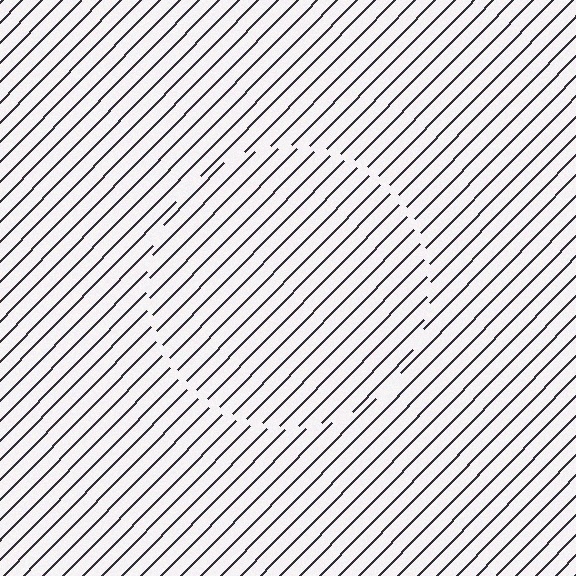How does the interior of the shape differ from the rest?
The interior of the shape contains the same grating, shifted by half a period — the contour is defined by the phase discontinuity where line-ends from the inner and outer gratings abut.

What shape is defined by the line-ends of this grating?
An illusory circle. The interior of the shape contains the same grating, shifted by half a period — the contour is defined by the phase discontinuity where line-ends from the inner and outer gratings abut.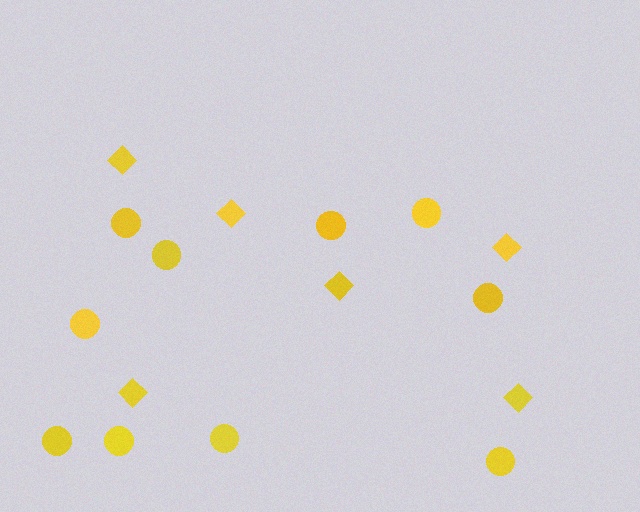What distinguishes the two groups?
There are 2 groups: one group of diamonds (6) and one group of circles (10).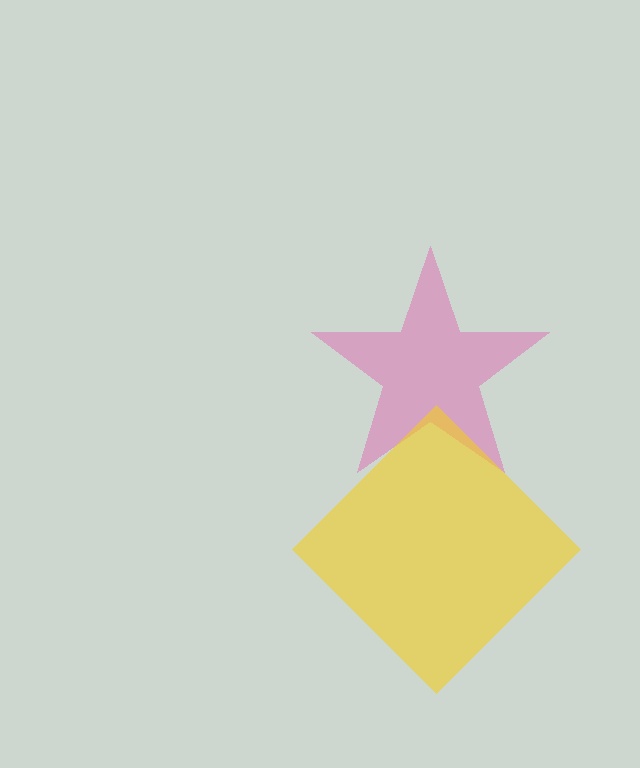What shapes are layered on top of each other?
The layered shapes are: a pink star, a yellow diamond.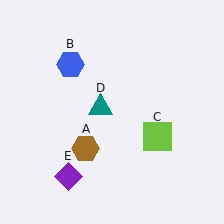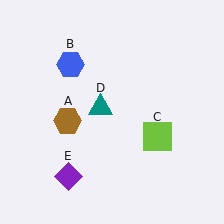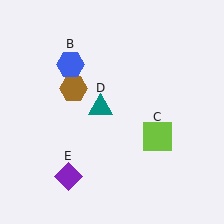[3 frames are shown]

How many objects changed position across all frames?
1 object changed position: brown hexagon (object A).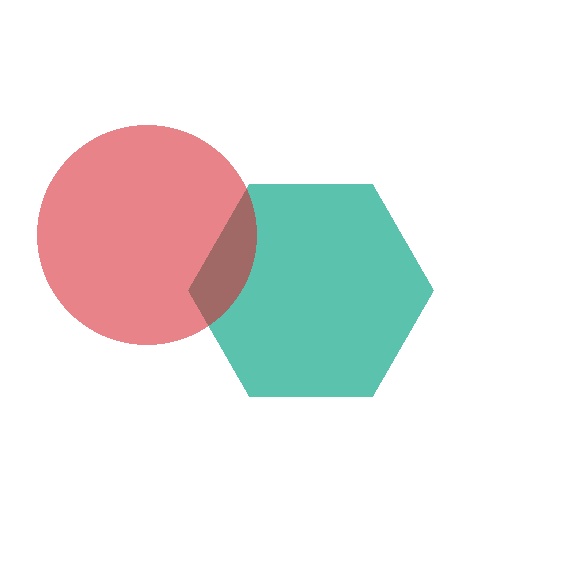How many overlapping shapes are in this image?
There are 2 overlapping shapes in the image.